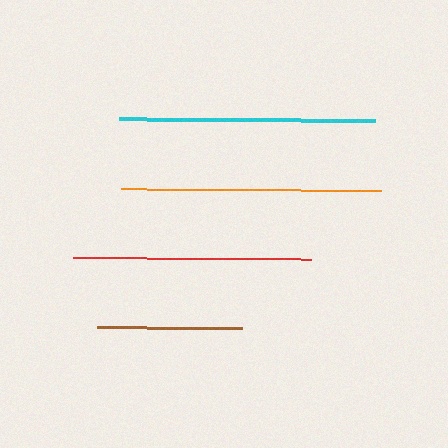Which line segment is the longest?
The orange line is the longest at approximately 260 pixels.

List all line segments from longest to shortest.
From longest to shortest: orange, cyan, red, brown.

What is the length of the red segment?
The red segment is approximately 238 pixels long.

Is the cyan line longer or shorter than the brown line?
The cyan line is longer than the brown line.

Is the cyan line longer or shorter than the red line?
The cyan line is longer than the red line.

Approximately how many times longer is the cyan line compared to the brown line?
The cyan line is approximately 1.8 times the length of the brown line.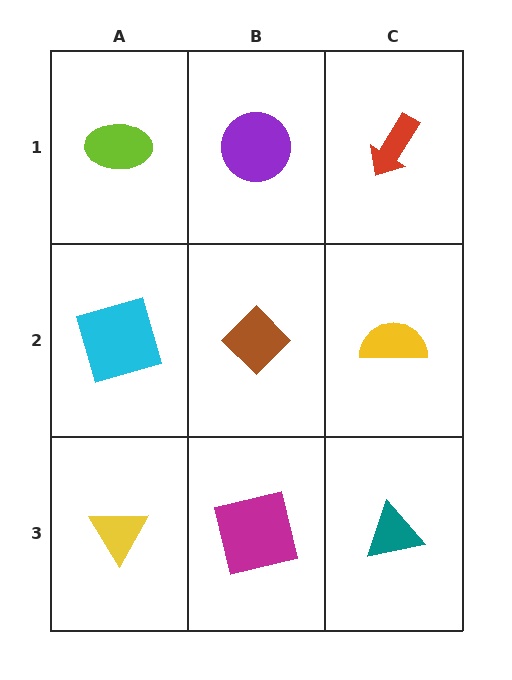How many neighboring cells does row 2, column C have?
3.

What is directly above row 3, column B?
A brown diamond.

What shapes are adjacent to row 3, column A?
A cyan square (row 2, column A), a magenta square (row 3, column B).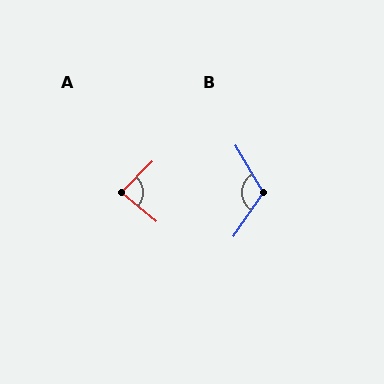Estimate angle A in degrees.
Approximately 85 degrees.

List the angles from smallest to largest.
A (85°), B (114°).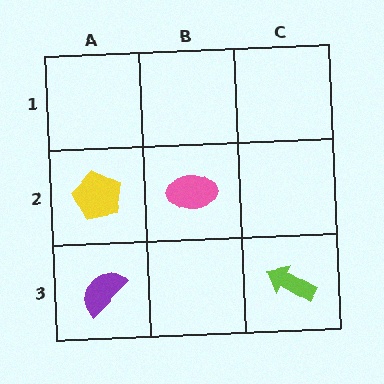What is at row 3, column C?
A lime arrow.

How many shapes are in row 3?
2 shapes.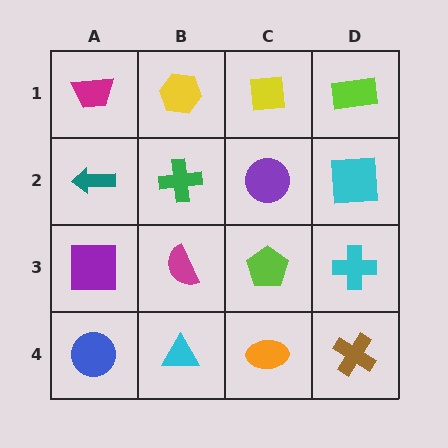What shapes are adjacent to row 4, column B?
A magenta semicircle (row 3, column B), a blue circle (row 4, column A), an orange ellipse (row 4, column C).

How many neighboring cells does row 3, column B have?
4.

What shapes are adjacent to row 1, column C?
A purple circle (row 2, column C), a yellow hexagon (row 1, column B), a lime rectangle (row 1, column D).